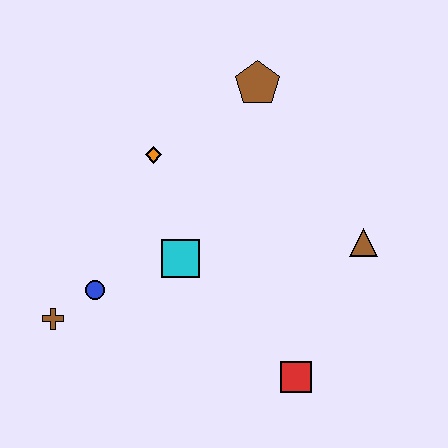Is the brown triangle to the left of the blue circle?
No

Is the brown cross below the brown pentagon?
Yes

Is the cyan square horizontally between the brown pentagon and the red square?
No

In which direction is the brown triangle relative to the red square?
The brown triangle is above the red square.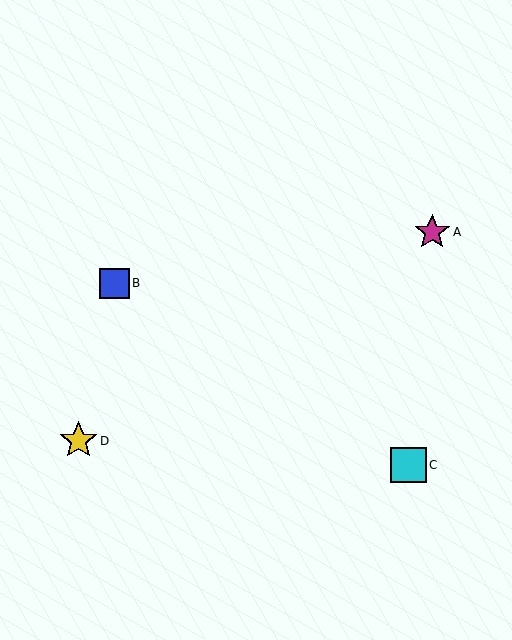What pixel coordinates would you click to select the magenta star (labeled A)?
Click at (432, 232) to select the magenta star A.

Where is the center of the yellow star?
The center of the yellow star is at (78, 441).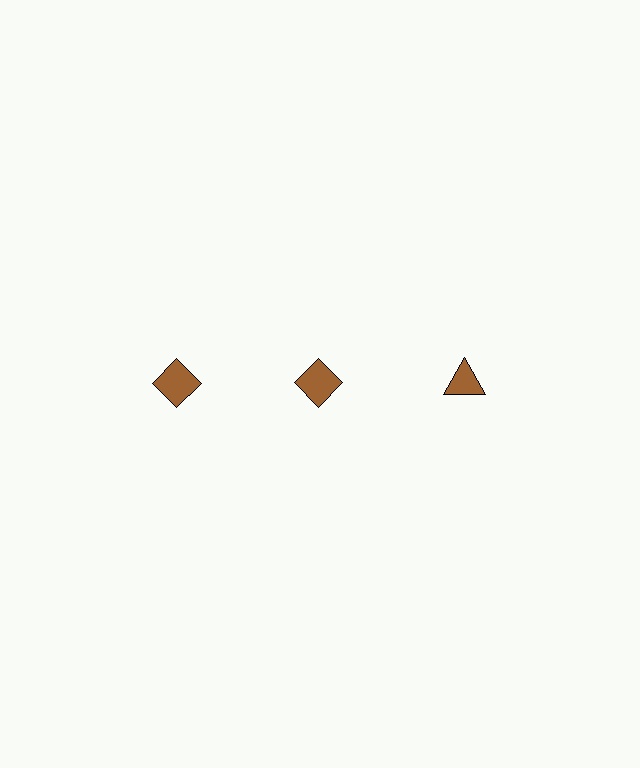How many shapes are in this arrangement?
There are 3 shapes arranged in a grid pattern.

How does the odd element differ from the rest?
It has a different shape: triangle instead of diamond.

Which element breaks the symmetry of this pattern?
The brown triangle in the top row, center column breaks the symmetry. All other shapes are brown diamonds.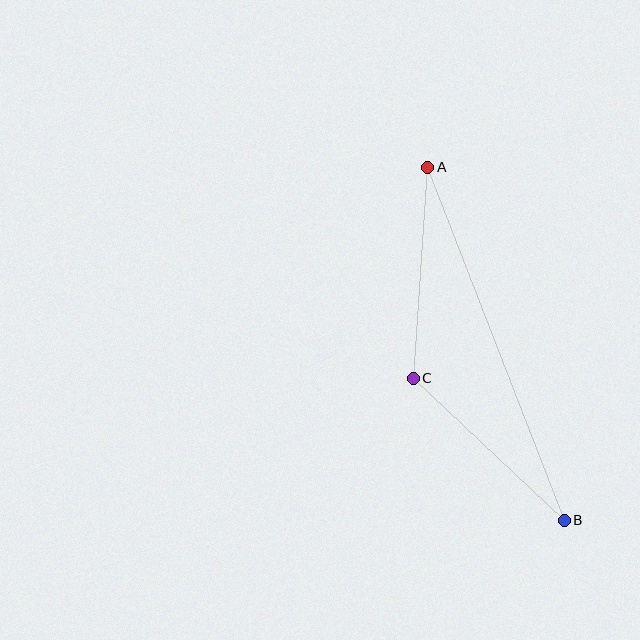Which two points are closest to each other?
Points B and C are closest to each other.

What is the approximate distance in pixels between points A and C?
The distance between A and C is approximately 212 pixels.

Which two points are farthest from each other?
Points A and B are farthest from each other.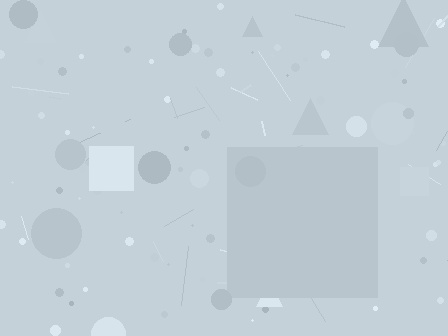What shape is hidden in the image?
A square is hidden in the image.